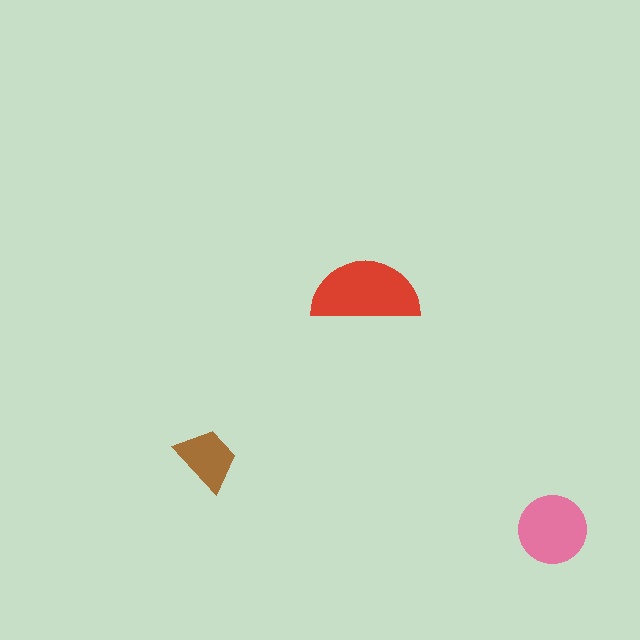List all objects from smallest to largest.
The brown trapezoid, the pink circle, the red semicircle.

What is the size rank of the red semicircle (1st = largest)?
1st.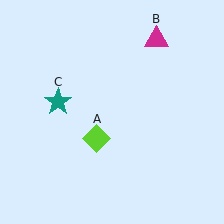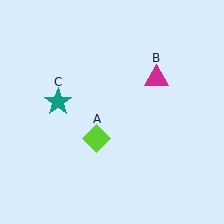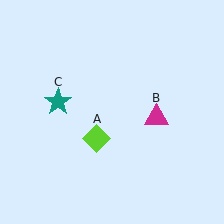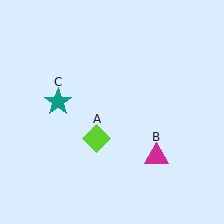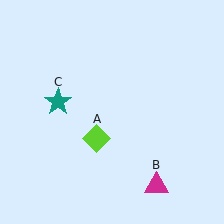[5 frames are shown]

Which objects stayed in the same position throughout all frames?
Lime diamond (object A) and teal star (object C) remained stationary.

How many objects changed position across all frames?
1 object changed position: magenta triangle (object B).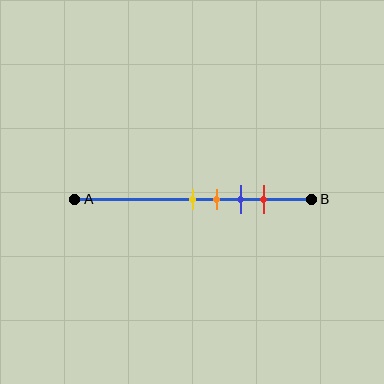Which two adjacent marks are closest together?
The yellow and orange marks are the closest adjacent pair.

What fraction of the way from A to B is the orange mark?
The orange mark is approximately 60% (0.6) of the way from A to B.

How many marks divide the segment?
There are 4 marks dividing the segment.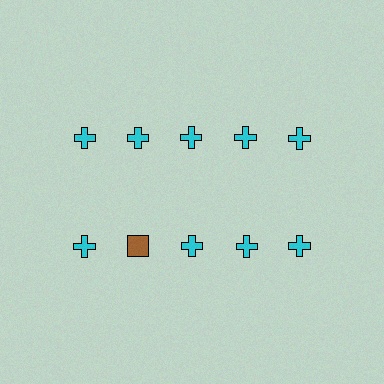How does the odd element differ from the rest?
It differs in both color (brown instead of cyan) and shape (square instead of cross).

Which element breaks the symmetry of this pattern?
The brown square in the second row, second from left column breaks the symmetry. All other shapes are cyan crosses.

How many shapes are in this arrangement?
There are 10 shapes arranged in a grid pattern.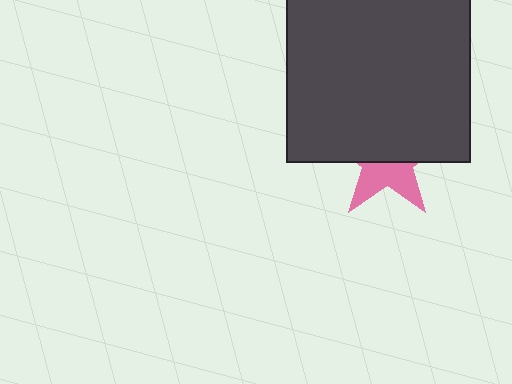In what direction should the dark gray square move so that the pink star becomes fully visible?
The dark gray square should move up. That is the shortest direction to clear the overlap and leave the pink star fully visible.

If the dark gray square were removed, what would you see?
You would see the complete pink star.